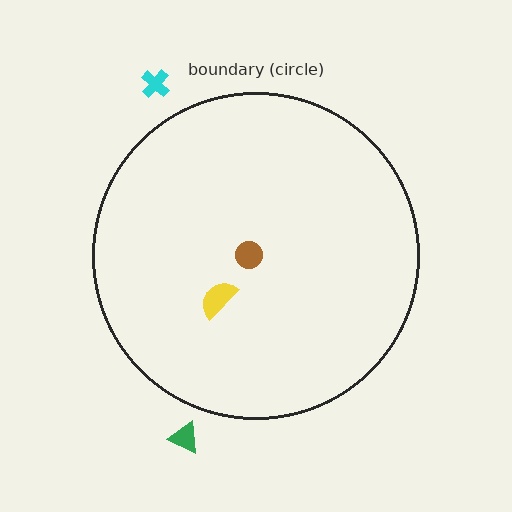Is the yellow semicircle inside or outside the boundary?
Inside.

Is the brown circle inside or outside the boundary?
Inside.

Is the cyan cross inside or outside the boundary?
Outside.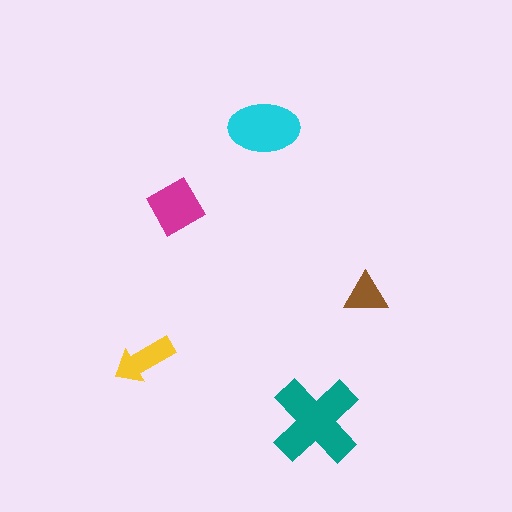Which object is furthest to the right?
The brown triangle is rightmost.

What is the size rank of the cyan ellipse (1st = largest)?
2nd.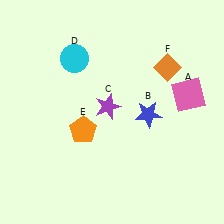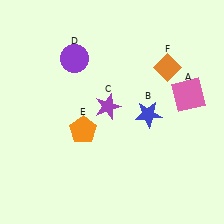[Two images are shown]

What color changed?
The circle (D) changed from cyan in Image 1 to purple in Image 2.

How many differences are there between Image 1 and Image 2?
There is 1 difference between the two images.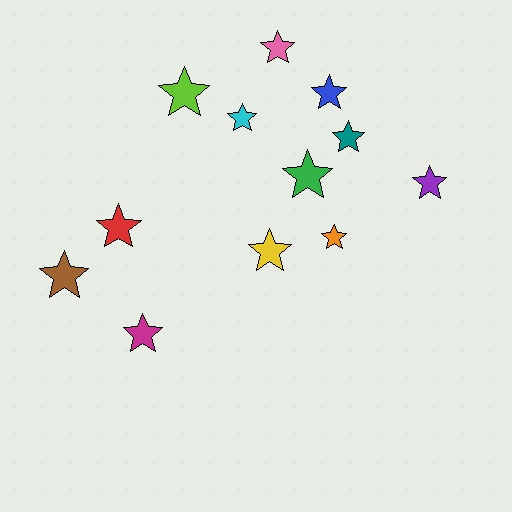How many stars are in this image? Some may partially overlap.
There are 12 stars.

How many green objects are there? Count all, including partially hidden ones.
There is 1 green object.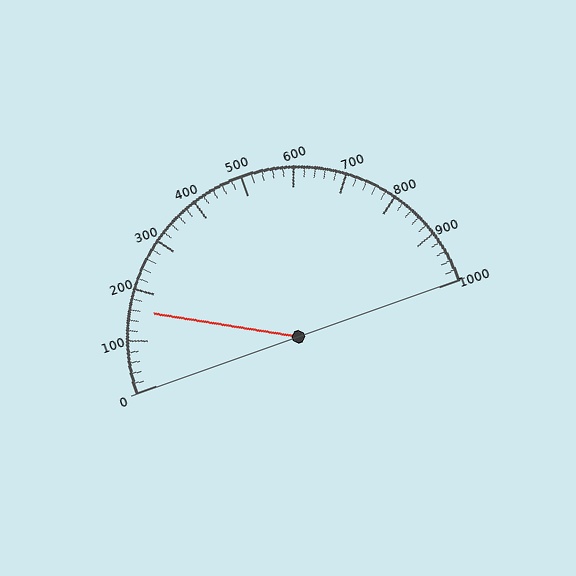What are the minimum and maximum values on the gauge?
The gauge ranges from 0 to 1000.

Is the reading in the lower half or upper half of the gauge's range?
The reading is in the lower half of the range (0 to 1000).